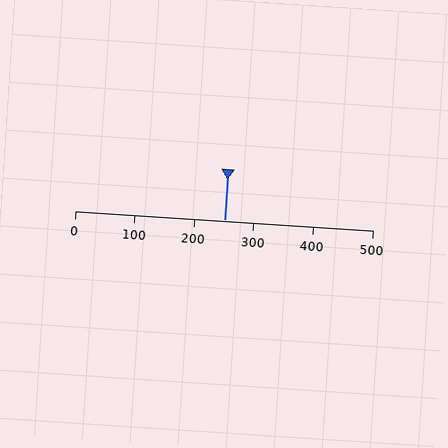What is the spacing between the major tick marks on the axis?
The major ticks are spaced 100 apart.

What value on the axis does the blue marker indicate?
The marker indicates approximately 250.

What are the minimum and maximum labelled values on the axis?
The axis runs from 0 to 500.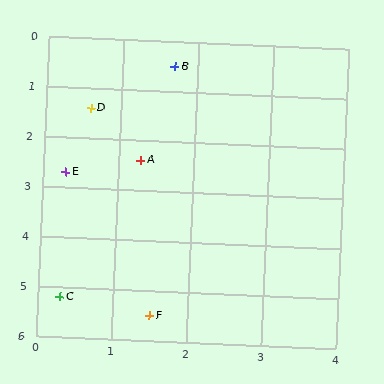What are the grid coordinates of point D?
Point D is at approximately (0.6, 1.4).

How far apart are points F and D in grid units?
Points F and D are about 4.2 grid units apart.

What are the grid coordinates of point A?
Point A is at approximately (1.3, 2.4).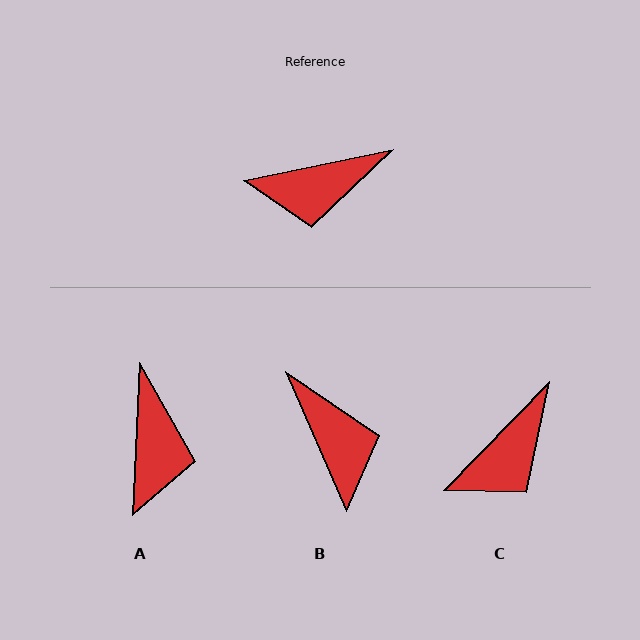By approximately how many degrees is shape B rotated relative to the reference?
Approximately 102 degrees counter-clockwise.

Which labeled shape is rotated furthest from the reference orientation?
B, about 102 degrees away.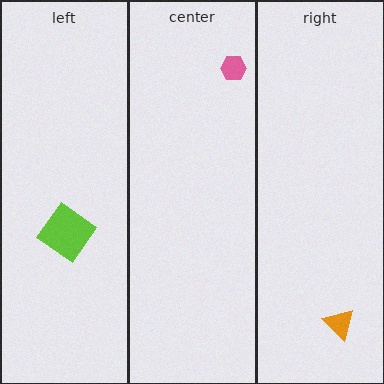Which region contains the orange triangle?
The right region.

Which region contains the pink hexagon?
The center region.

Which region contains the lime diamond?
The left region.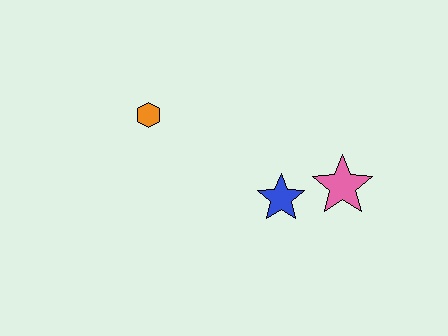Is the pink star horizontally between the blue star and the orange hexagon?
No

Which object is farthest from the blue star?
The orange hexagon is farthest from the blue star.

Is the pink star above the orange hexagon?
No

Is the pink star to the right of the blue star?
Yes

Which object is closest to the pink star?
The blue star is closest to the pink star.